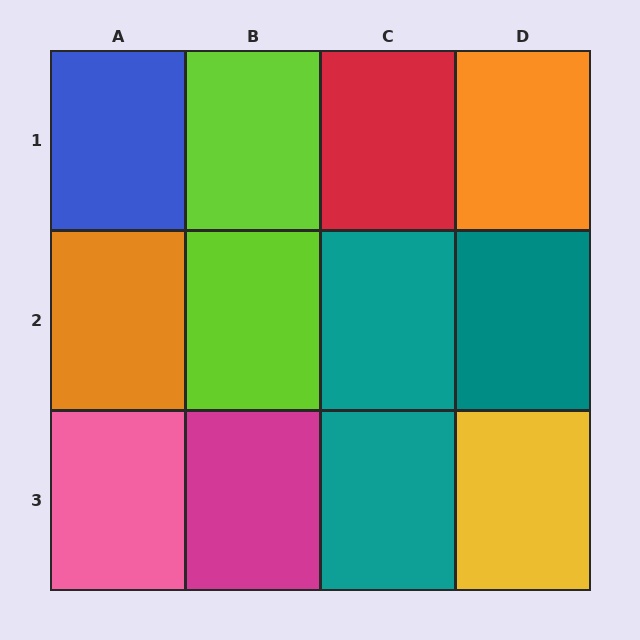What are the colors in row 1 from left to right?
Blue, lime, red, orange.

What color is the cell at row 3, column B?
Magenta.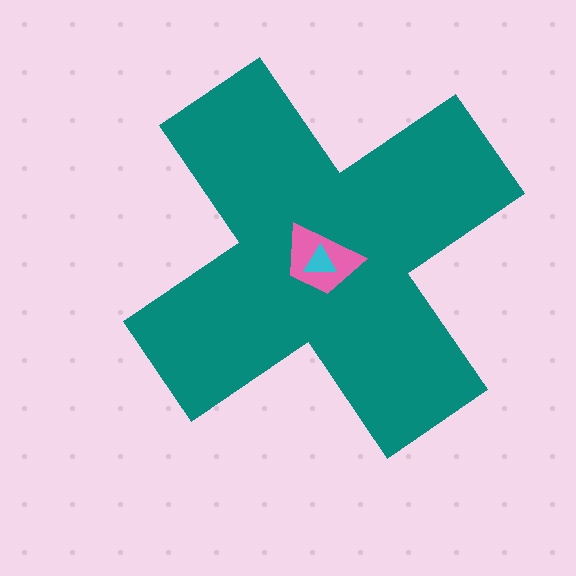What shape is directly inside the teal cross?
The pink trapezoid.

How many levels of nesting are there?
3.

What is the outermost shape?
The teal cross.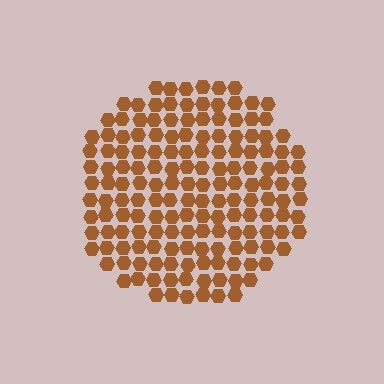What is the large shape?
The large shape is a circle.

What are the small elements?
The small elements are hexagons.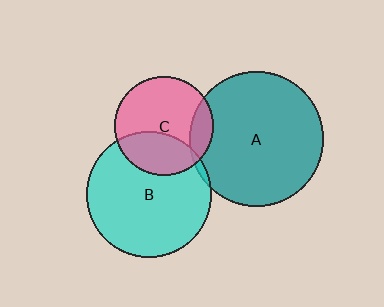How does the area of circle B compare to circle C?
Approximately 1.6 times.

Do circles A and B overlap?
Yes.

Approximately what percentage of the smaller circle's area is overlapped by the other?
Approximately 5%.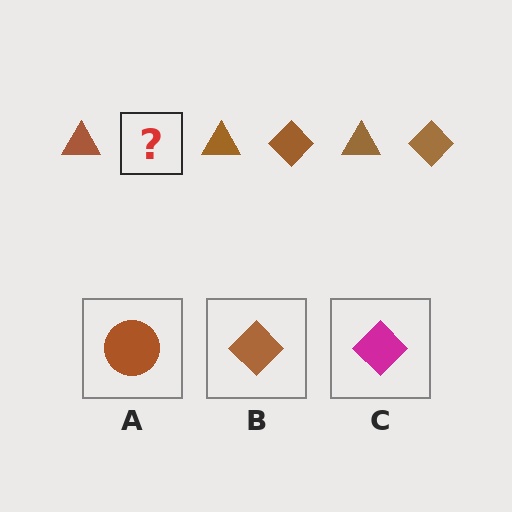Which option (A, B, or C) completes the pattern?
B.